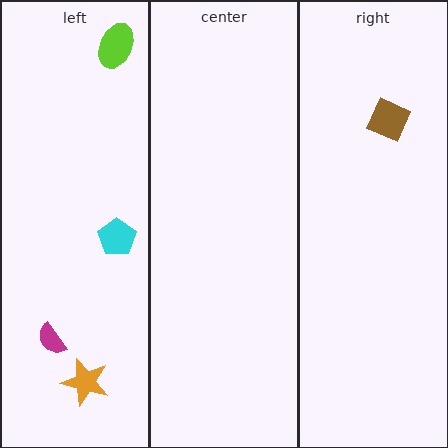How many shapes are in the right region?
1.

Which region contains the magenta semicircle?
The left region.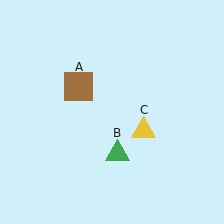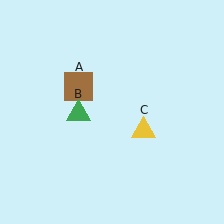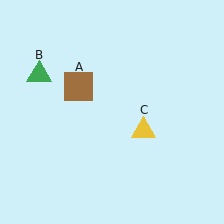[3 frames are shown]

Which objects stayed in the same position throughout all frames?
Brown square (object A) and yellow triangle (object C) remained stationary.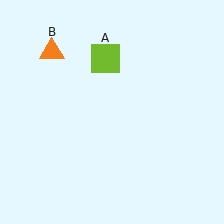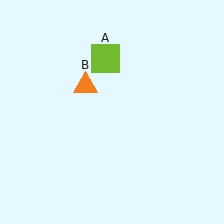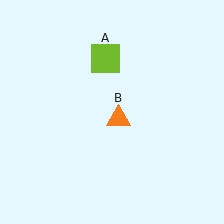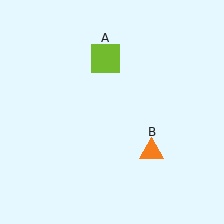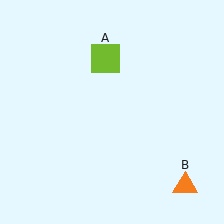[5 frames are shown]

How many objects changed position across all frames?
1 object changed position: orange triangle (object B).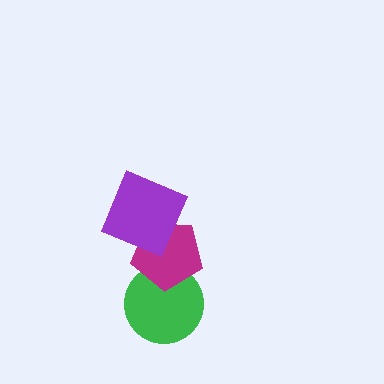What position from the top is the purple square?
The purple square is 1st from the top.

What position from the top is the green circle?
The green circle is 3rd from the top.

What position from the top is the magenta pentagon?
The magenta pentagon is 2nd from the top.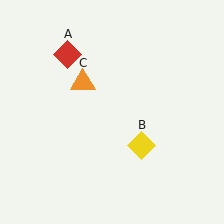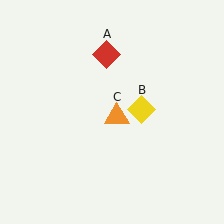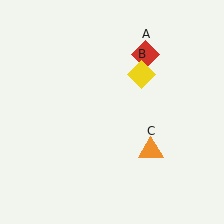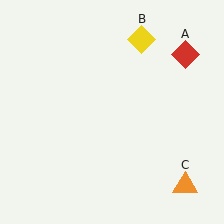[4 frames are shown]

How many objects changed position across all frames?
3 objects changed position: red diamond (object A), yellow diamond (object B), orange triangle (object C).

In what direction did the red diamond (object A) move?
The red diamond (object A) moved right.